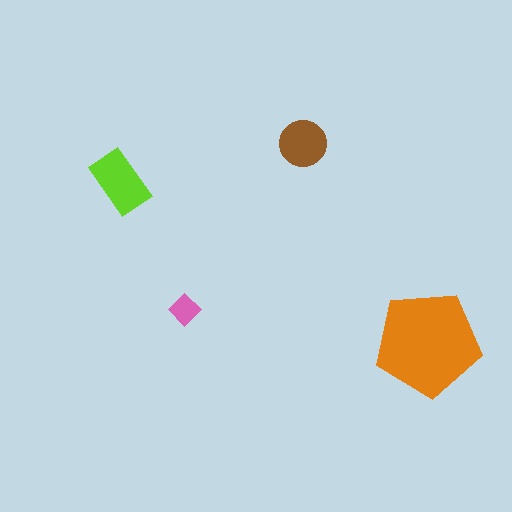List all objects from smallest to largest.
The pink diamond, the brown circle, the lime rectangle, the orange pentagon.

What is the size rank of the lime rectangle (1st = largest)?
2nd.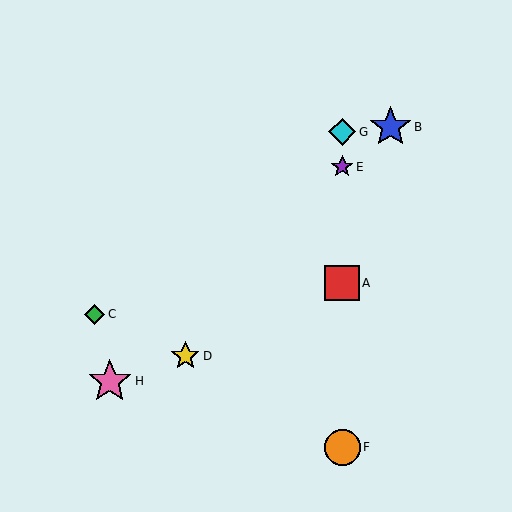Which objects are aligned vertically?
Objects A, E, F, G are aligned vertically.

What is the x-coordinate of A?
Object A is at x≈342.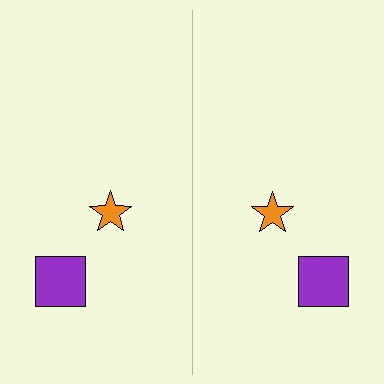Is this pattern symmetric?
Yes, this pattern has bilateral (reflection) symmetry.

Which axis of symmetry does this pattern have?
The pattern has a vertical axis of symmetry running through the center of the image.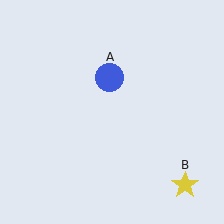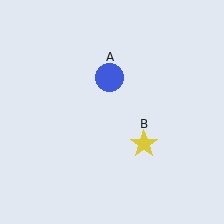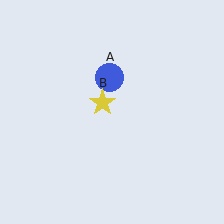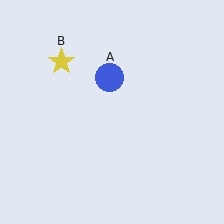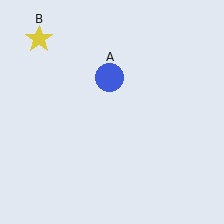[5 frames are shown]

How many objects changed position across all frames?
1 object changed position: yellow star (object B).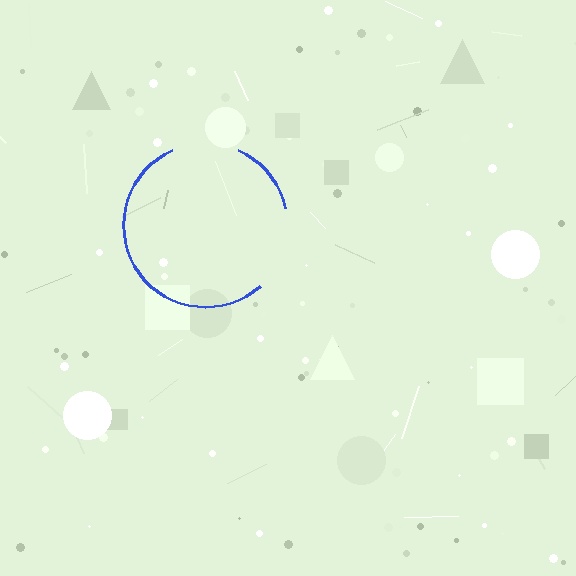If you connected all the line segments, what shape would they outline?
They would outline a circle.